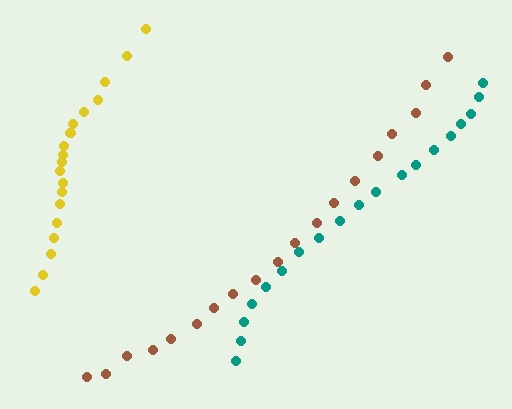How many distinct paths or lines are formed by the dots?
There are 3 distinct paths.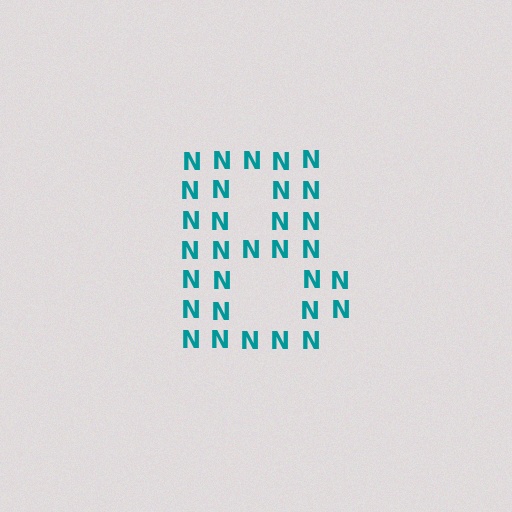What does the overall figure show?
The overall figure shows the letter B.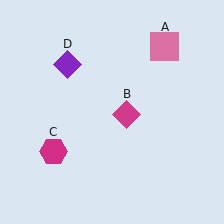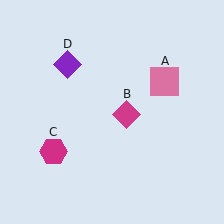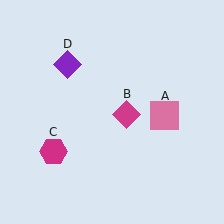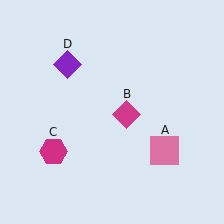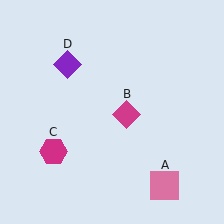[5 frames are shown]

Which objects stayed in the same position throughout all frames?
Magenta diamond (object B) and magenta hexagon (object C) and purple diamond (object D) remained stationary.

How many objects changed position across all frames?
1 object changed position: pink square (object A).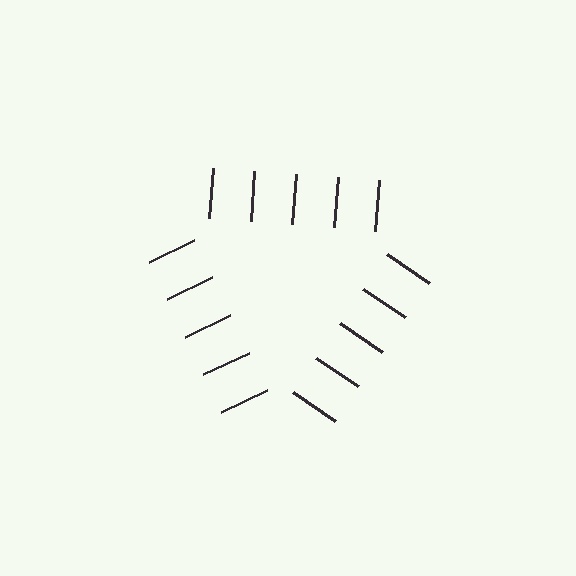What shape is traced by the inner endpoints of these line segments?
An illusory triangle — the line segments terminate on its edges but no continuous stroke is drawn.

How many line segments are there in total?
15 — 5 along each of the 3 edges.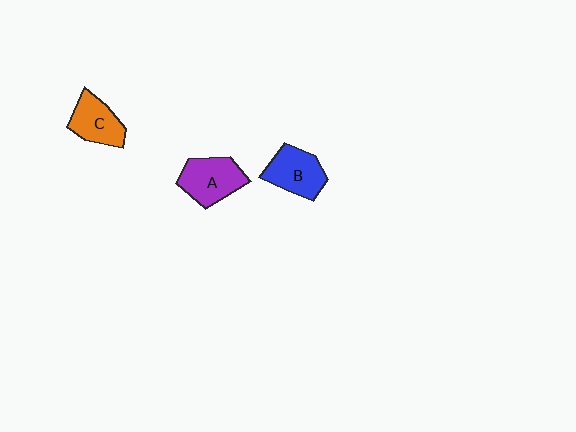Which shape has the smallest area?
Shape C (orange).